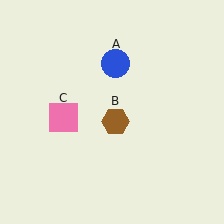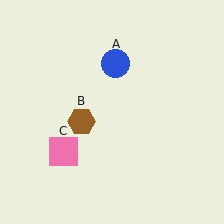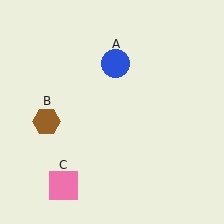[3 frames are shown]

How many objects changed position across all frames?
2 objects changed position: brown hexagon (object B), pink square (object C).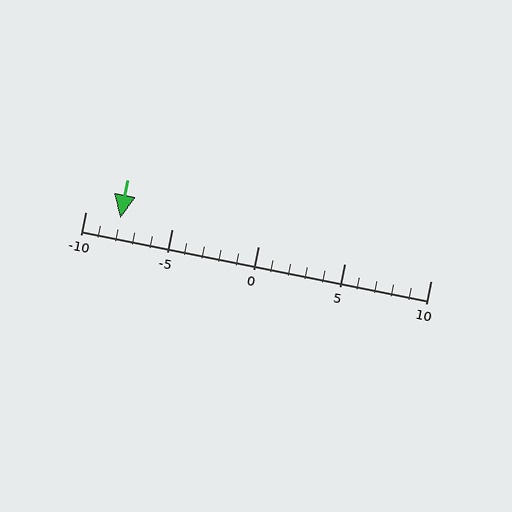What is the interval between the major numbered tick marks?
The major tick marks are spaced 5 units apart.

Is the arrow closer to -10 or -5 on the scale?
The arrow is closer to -10.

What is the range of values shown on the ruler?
The ruler shows values from -10 to 10.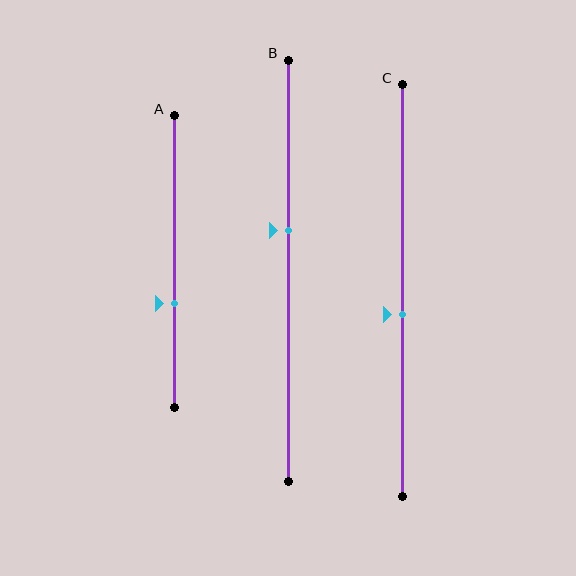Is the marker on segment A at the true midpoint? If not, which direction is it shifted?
No, the marker on segment A is shifted downward by about 14% of the segment length.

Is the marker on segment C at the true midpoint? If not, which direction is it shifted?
No, the marker on segment C is shifted downward by about 6% of the segment length.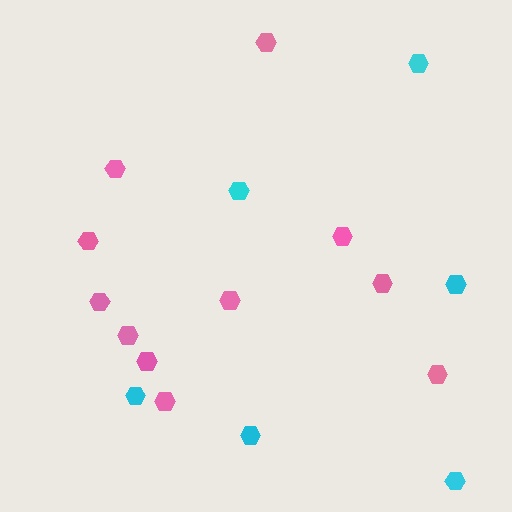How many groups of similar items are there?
There are 2 groups: one group of cyan hexagons (6) and one group of pink hexagons (11).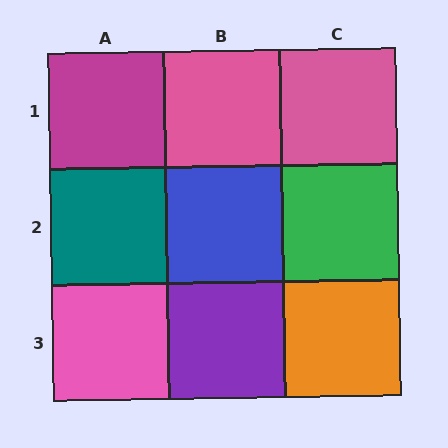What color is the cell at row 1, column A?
Magenta.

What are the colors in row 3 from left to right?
Pink, purple, orange.